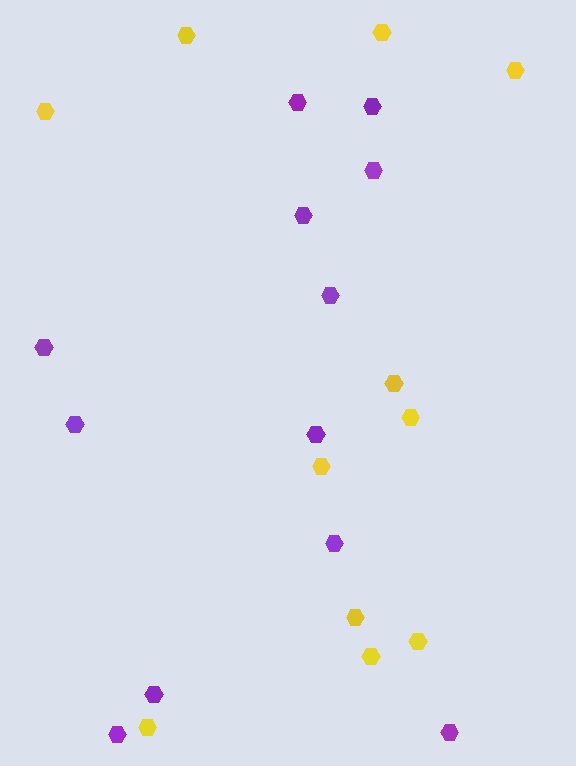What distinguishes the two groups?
There are 2 groups: one group of yellow hexagons (11) and one group of purple hexagons (12).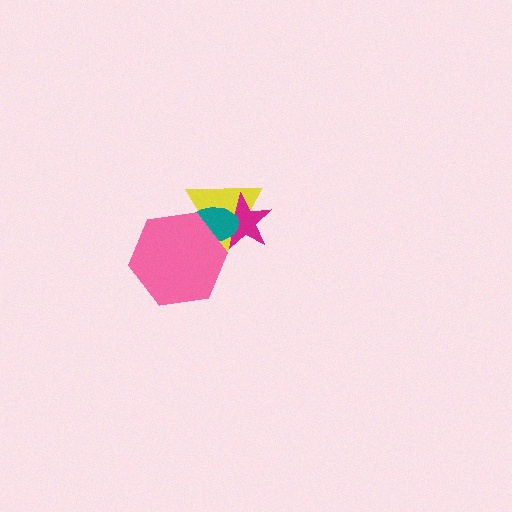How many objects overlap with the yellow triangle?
3 objects overlap with the yellow triangle.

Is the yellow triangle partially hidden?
Yes, it is partially covered by another shape.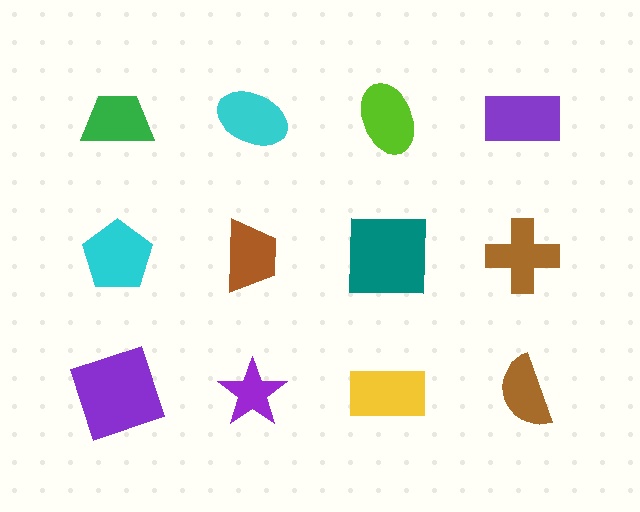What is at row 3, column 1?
A purple square.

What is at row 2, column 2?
A brown trapezoid.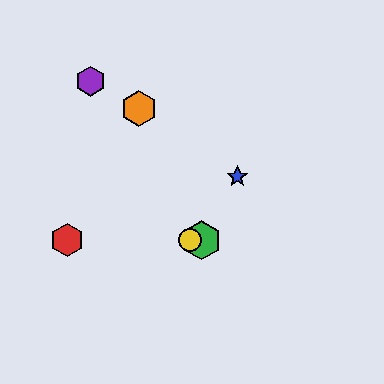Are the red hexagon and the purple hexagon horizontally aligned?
No, the red hexagon is at y≈240 and the purple hexagon is at y≈81.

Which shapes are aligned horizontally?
The red hexagon, the green hexagon, the yellow circle are aligned horizontally.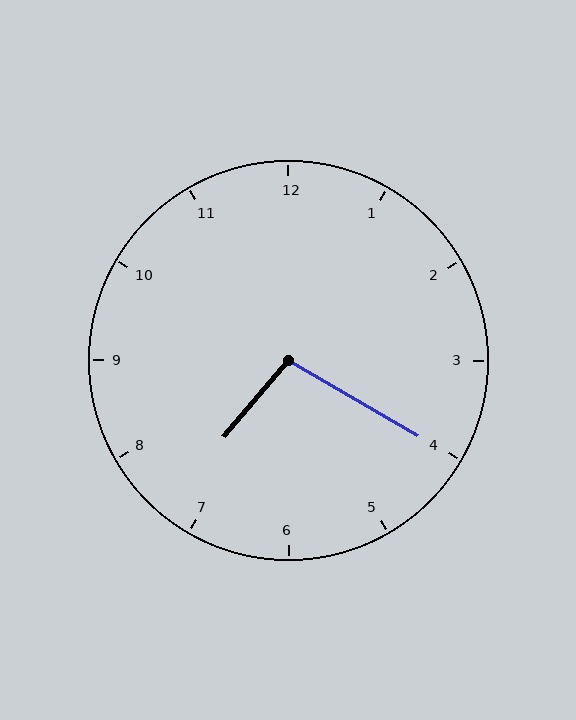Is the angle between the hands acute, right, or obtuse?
It is obtuse.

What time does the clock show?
7:20.